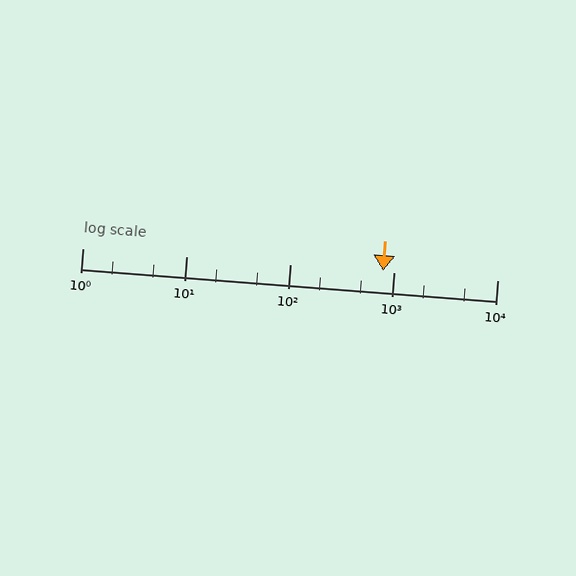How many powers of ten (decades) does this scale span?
The scale spans 4 decades, from 1 to 10000.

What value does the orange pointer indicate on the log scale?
The pointer indicates approximately 800.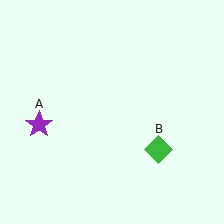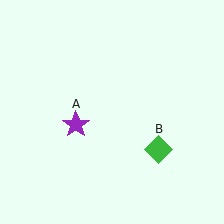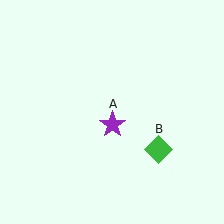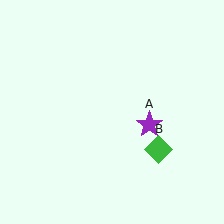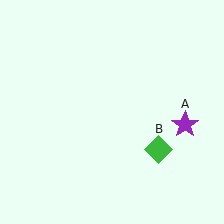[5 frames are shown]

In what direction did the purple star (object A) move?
The purple star (object A) moved right.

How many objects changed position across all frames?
1 object changed position: purple star (object A).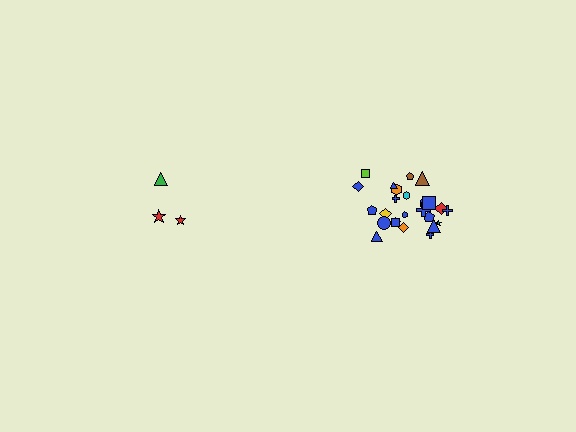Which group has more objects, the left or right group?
The right group.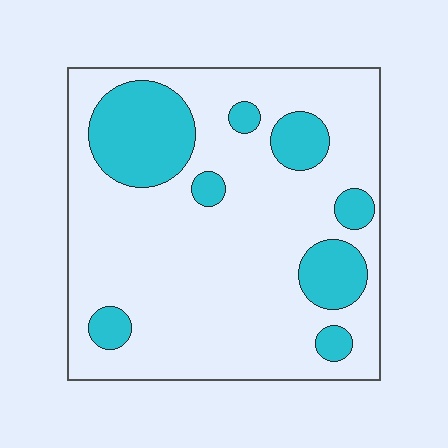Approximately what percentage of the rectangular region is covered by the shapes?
Approximately 20%.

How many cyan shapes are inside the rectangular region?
8.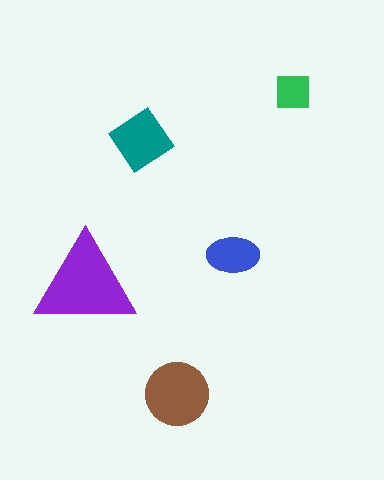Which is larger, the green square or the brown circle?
The brown circle.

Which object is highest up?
The green square is topmost.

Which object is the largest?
The purple triangle.